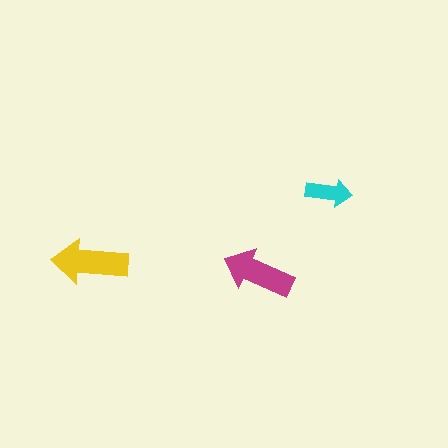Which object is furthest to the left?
The yellow arrow is leftmost.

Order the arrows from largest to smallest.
the yellow one, the magenta one, the cyan one.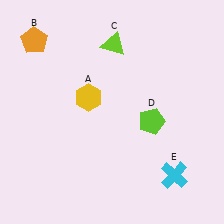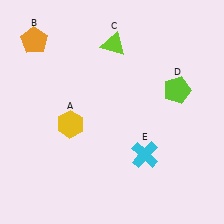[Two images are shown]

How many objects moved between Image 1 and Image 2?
3 objects moved between the two images.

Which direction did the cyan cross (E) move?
The cyan cross (E) moved left.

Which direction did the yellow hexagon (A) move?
The yellow hexagon (A) moved down.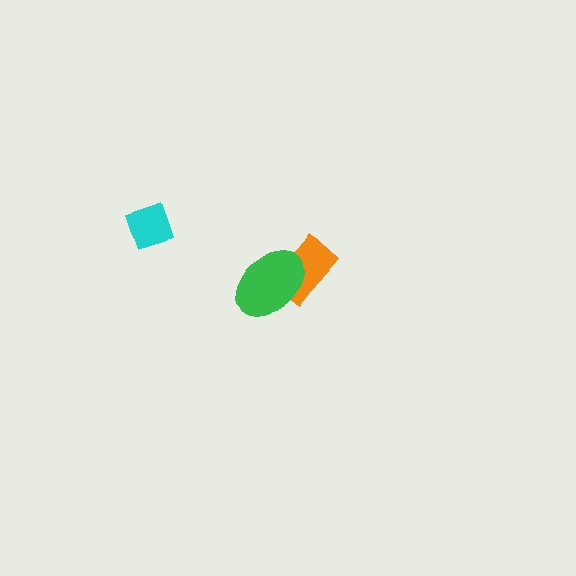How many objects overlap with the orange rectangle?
1 object overlaps with the orange rectangle.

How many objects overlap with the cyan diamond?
0 objects overlap with the cyan diamond.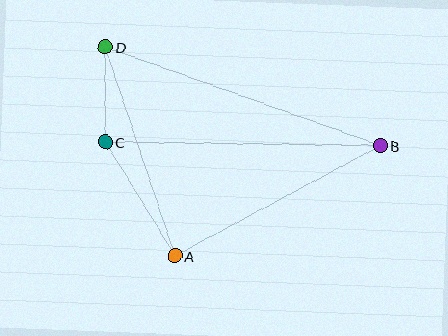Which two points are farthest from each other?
Points B and D are farthest from each other.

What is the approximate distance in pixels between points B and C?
The distance between B and C is approximately 275 pixels.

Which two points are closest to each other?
Points C and D are closest to each other.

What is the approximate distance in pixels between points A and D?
The distance between A and D is approximately 220 pixels.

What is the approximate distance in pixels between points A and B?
The distance between A and B is approximately 233 pixels.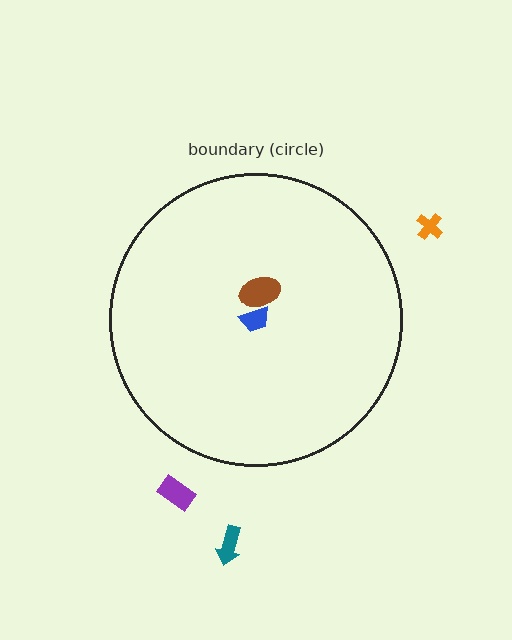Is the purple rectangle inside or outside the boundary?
Outside.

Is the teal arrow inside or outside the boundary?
Outside.